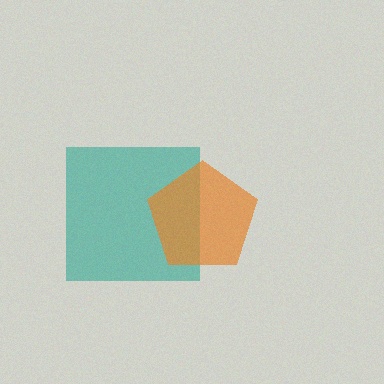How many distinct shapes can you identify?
There are 2 distinct shapes: a teal square, an orange pentagon.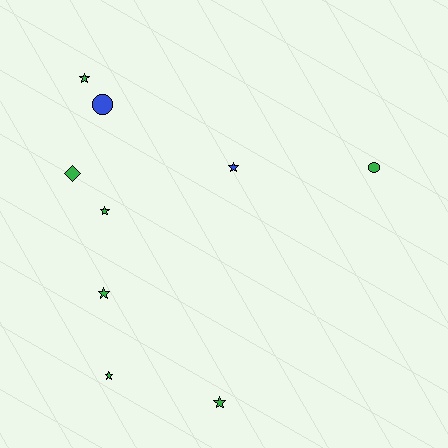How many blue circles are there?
There is 1 blue circle.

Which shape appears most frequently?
Star, with 6 objects.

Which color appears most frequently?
Green, with 7 objects.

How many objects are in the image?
There are 9 objects.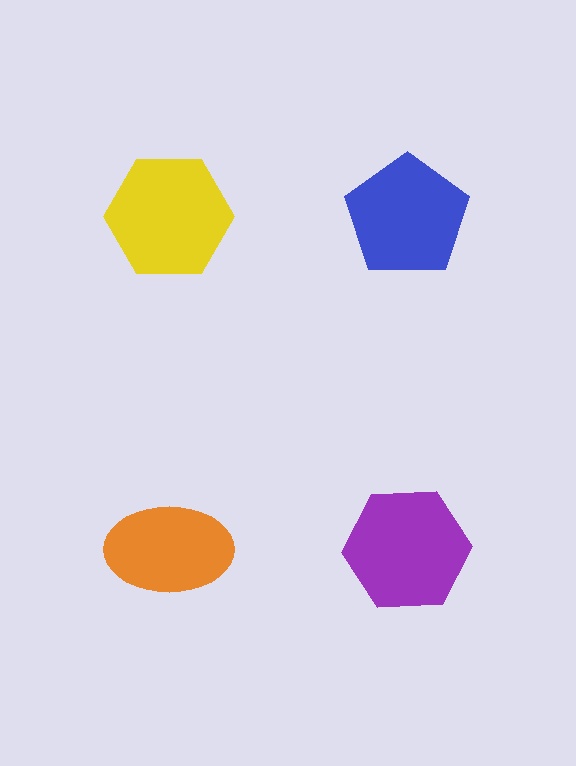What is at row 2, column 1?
An orange ellipse.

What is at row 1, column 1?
A yellow hexagon.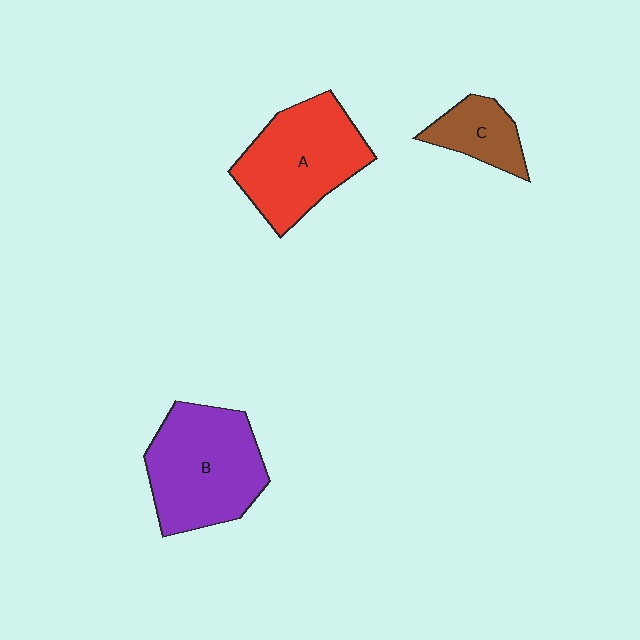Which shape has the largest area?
Shape B (purple).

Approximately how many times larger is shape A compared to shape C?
Approximately 2.3 times.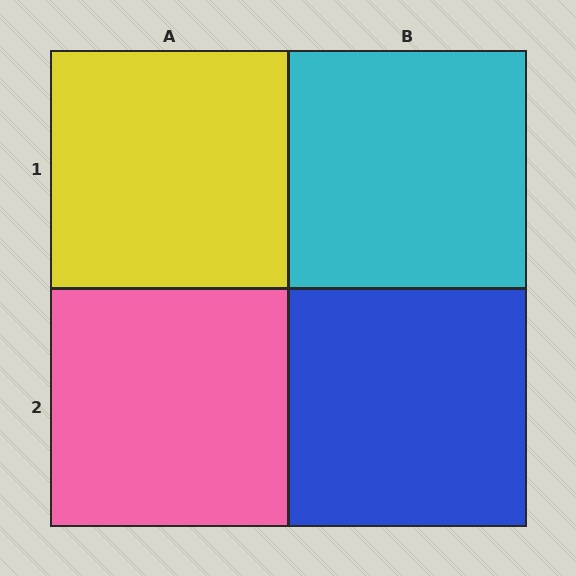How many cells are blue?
1 cell is blue.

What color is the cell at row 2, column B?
Blue.